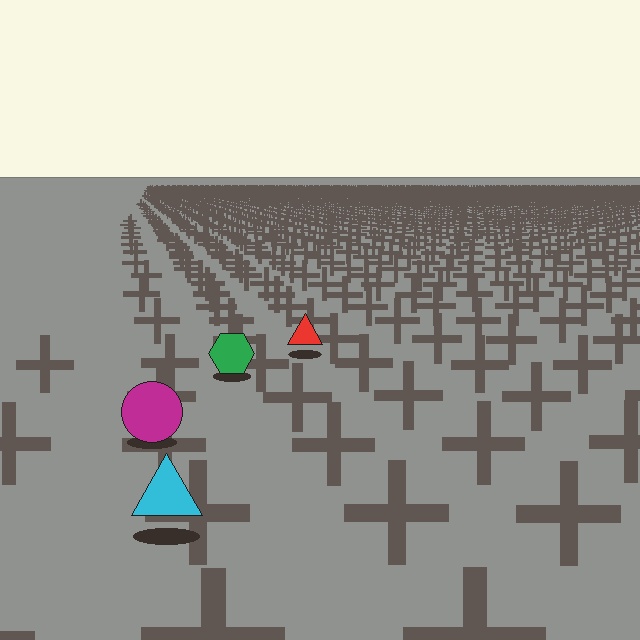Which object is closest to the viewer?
The cyan triangle is closest. The texture marks near it are larger and more spread out.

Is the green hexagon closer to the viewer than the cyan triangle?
No. The cyan triangle is closer — you can tell from the texture gradient: the ground texture is coarser near it.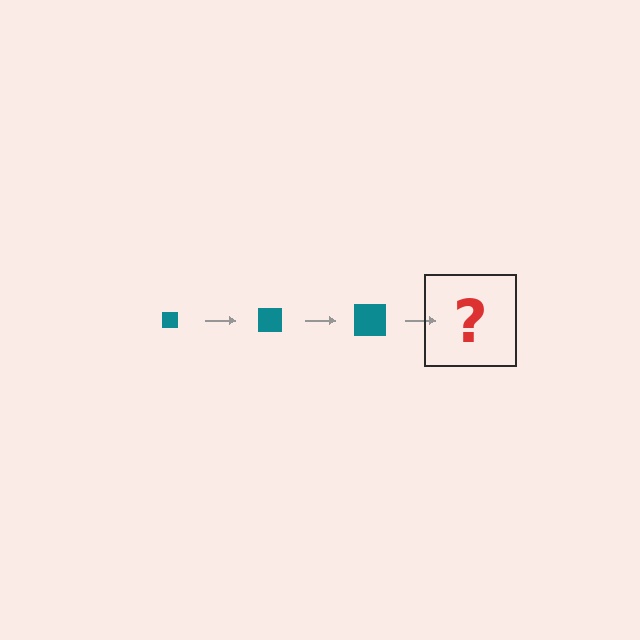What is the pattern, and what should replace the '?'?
The pattern is that the square gets progressively larger each step. The '?' should be a teal square, larger than the previous one.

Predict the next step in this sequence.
The next step is a teal square, larger than the previous one.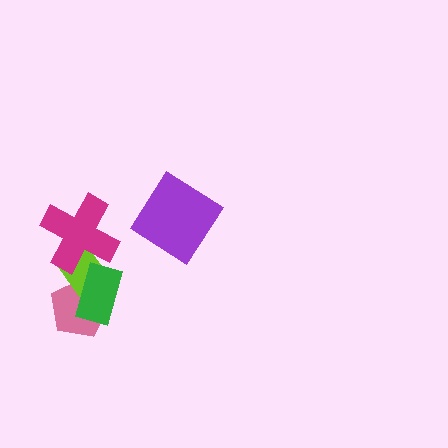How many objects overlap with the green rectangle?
2 objects overlap with the green rectangle.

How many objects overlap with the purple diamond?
0 objects overlap with the purple diamond.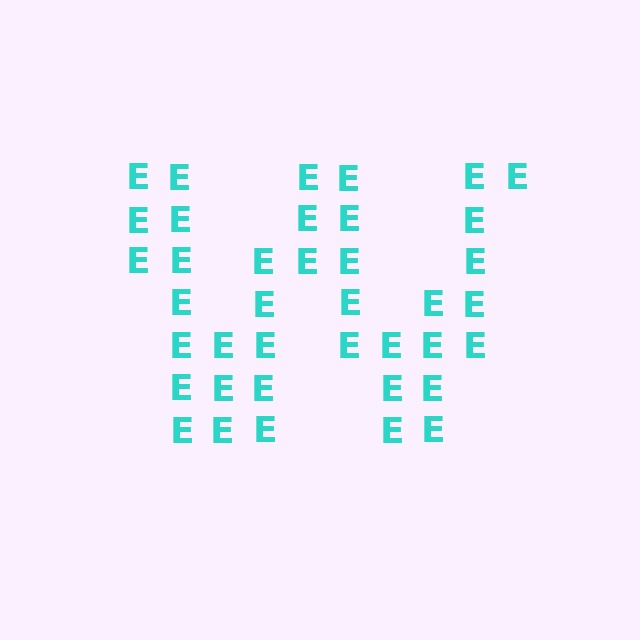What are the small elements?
The small elements are letter E's.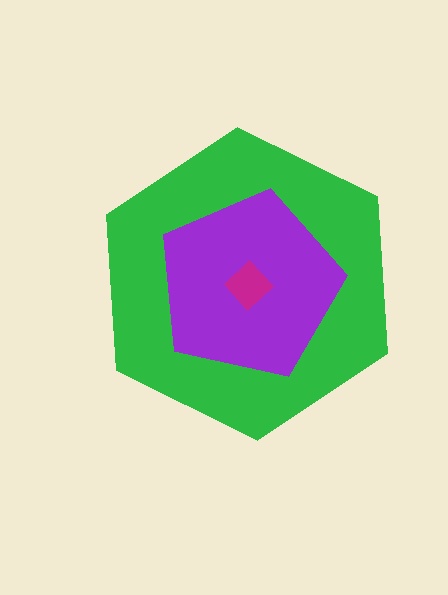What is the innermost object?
The magenta diamond.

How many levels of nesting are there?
3.